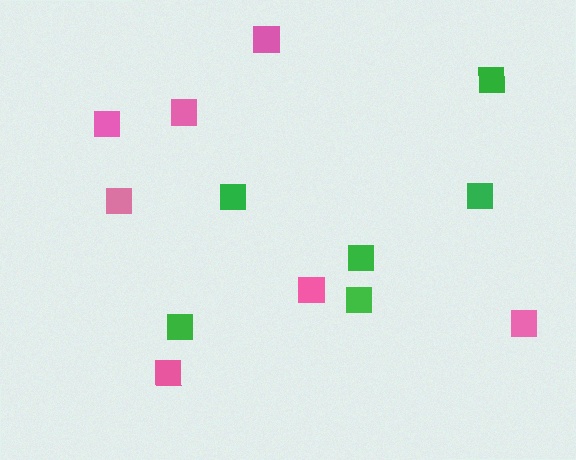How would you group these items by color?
There are 2 groups: one group of green squares (6) and one group of pink squares (7).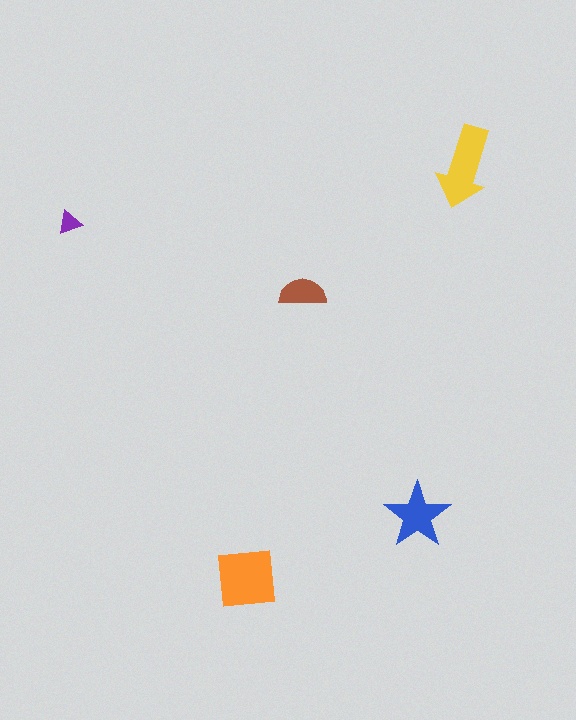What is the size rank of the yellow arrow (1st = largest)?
2nd.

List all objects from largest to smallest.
The orange square, the yellow arrow, the blue star, the brown semicircle, the purple triangle.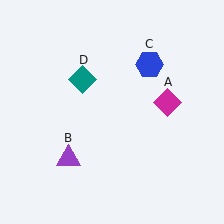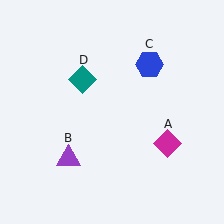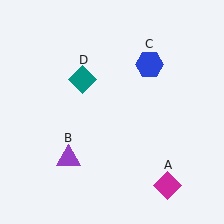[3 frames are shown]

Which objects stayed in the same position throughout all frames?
Purple triangle (object B) and blue hexagon (object C) and teal diamond (object D) remained stationary.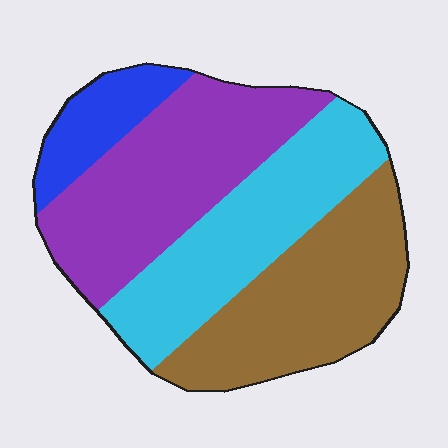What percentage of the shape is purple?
Purple covers 32% of the shape.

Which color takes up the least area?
Blue, at roughly 10%.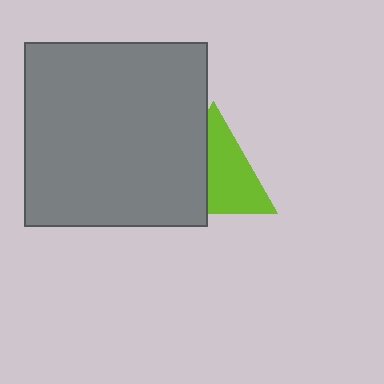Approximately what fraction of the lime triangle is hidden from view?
Roughly 42% of the lime triangle is hidden behind the gray square.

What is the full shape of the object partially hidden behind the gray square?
The partially hidden object is a lime triangle.